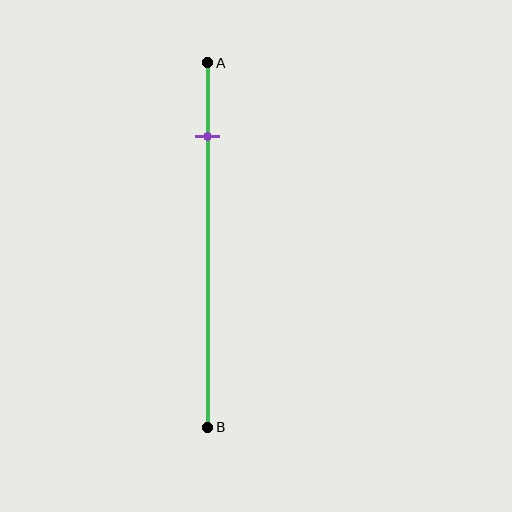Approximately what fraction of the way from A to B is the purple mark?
The purple mark is approximately 20% of the way from A to B.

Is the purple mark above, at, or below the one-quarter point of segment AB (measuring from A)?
The purple mark is above the one-quarter point of segment AB.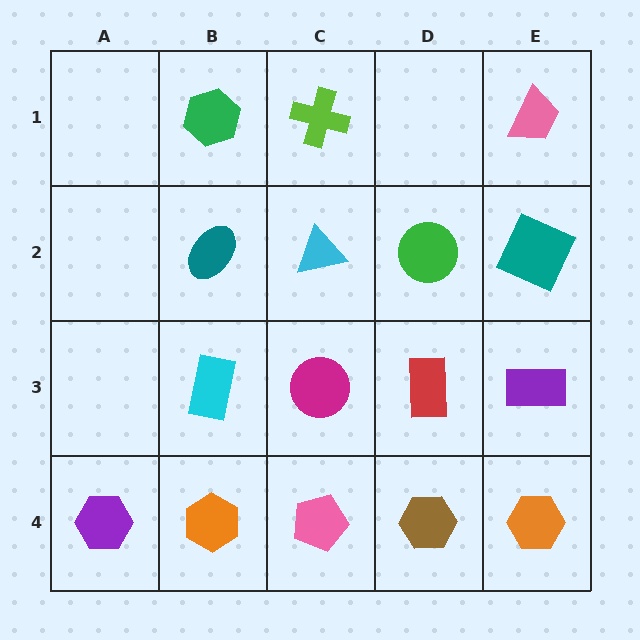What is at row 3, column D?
A red rectangle.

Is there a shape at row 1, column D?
No, that cell is empty.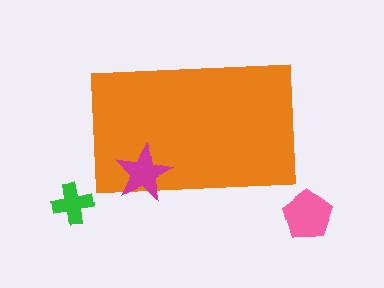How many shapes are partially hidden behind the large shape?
0 shapes are partially hidden.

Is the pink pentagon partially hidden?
No, the pink pentagon is fully visible.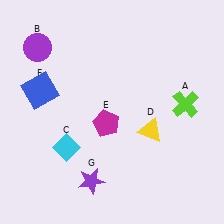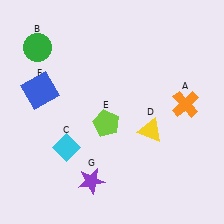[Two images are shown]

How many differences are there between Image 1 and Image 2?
There are 3 differences between the two images.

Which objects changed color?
A changed from lime to orange. B changed from purple to green. E changed from magenta to lime.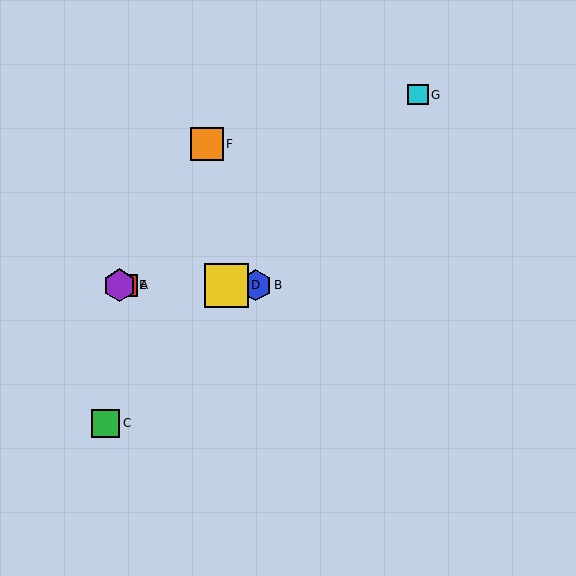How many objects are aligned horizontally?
4 objects (A, B, D, E) are aligned horizontally.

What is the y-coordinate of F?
Object F is at y≈144.